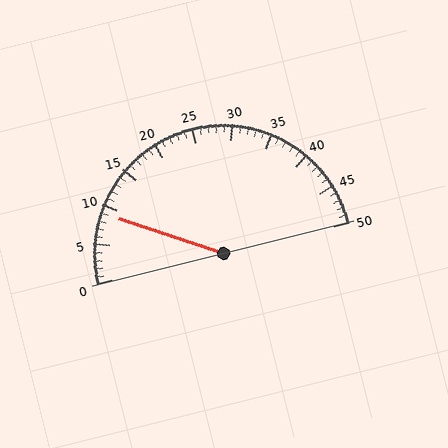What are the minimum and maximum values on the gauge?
The gauge ranges from 0 to 50.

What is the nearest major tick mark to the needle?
The nearest major tick mark is 10.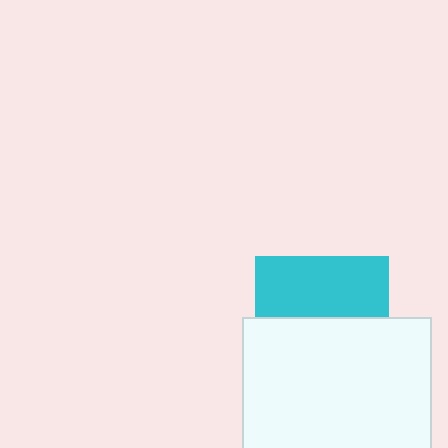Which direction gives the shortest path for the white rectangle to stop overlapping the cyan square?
Moving down gives the shortest separation.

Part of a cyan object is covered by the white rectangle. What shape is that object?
It is a square.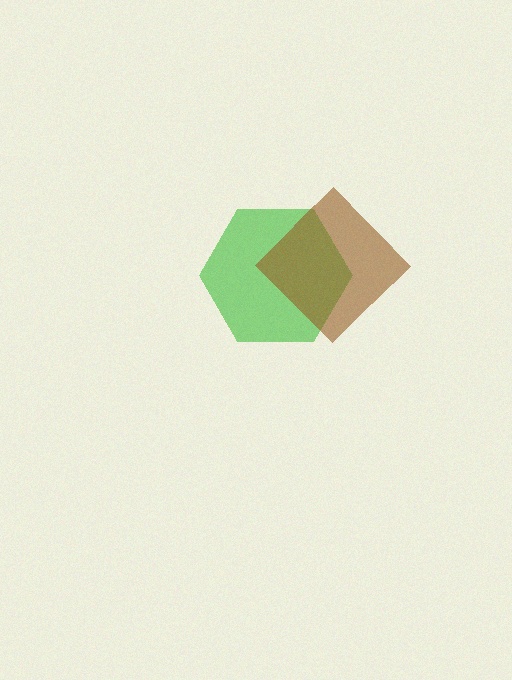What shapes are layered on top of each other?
The layered shapes are: a green hexagon, a brown diamond.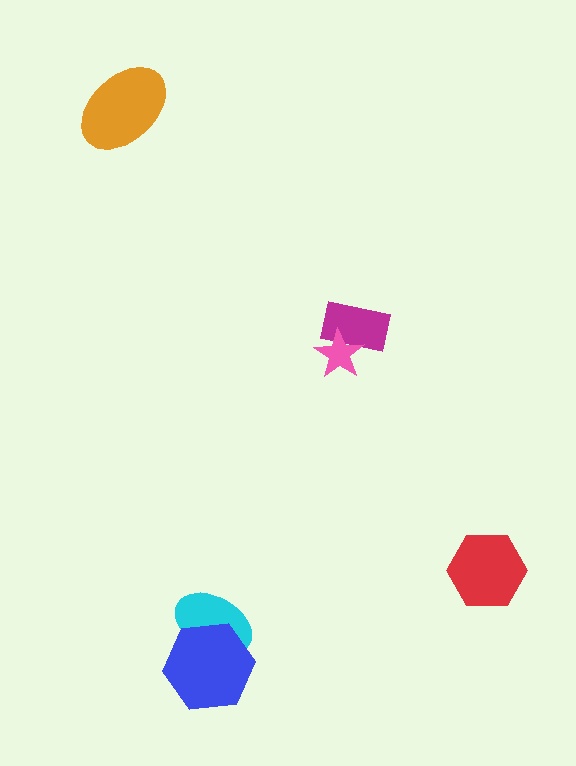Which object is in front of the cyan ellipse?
The blue hexagon is in front of the cyan ellipse.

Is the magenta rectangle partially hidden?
Yes, it is partially covered by another shape.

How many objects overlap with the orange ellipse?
0 objects overlap with the orange ellipse.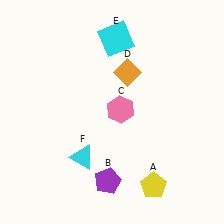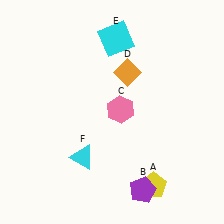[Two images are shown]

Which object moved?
The purple pentagon (B) moved right.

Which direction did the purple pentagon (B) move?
The purple pentagon (B) moved right.